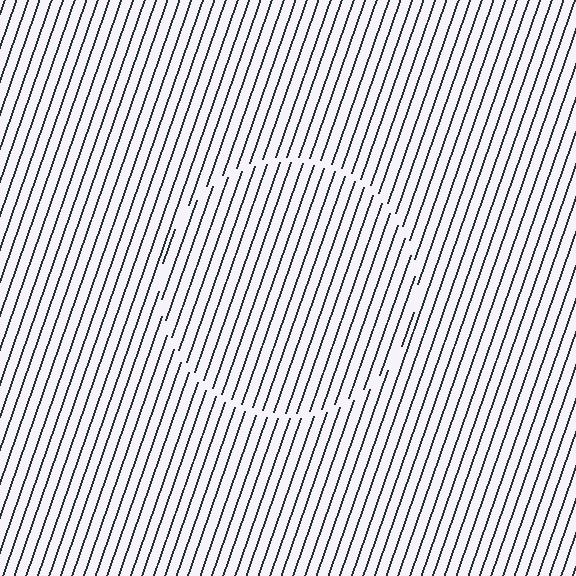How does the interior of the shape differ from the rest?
The interior of the shape contains the same grating, shifted by half a period — the contour is defined by the phase discontinuity where line-ends from the inner and outer gratings abut.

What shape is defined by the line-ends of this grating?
An illusory circle. The interior of the shape contains the same grating, shifted by half a period — the contour is defined by the phase discontinuity where line-ends from the inner and outer gratings abut.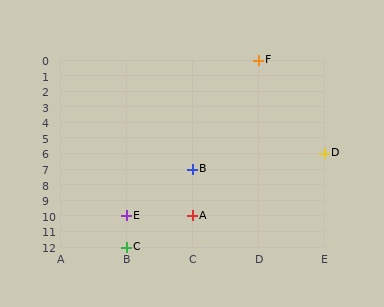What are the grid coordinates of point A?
Point A is at grid coordinates (C, 10).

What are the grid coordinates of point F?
Point F is at grid coordinates (D, 0).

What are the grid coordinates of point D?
Point D is at grid coordinates (E, 6).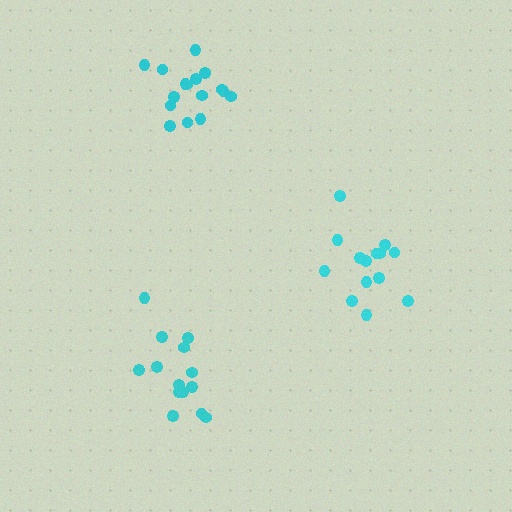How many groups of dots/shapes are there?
There are 3 groups.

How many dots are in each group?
Group 1: 16 dots, Group 2: 14 dots, Group 3: 14 dots (44 total).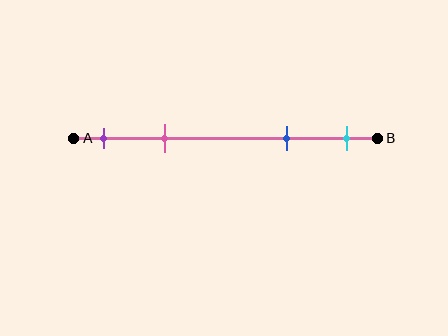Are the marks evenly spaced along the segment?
No, the marks are not evenly spaced.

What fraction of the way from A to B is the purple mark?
The purple mark is approximately 10% (0.1) of the way from A to B.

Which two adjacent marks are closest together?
The purple and pink marks are the closest adjacent pair.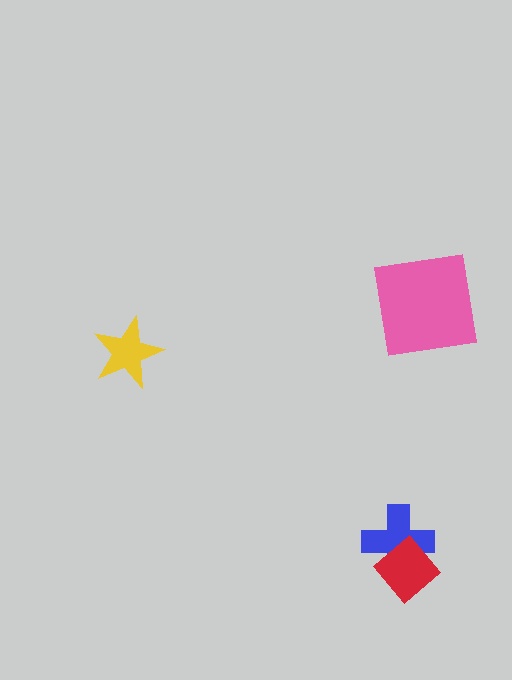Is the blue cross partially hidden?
Yes, it is partially covered by another shape.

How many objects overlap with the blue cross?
1 object overlaps with the blue cross.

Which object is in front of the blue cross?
The red diamond is in front of the blue cross.